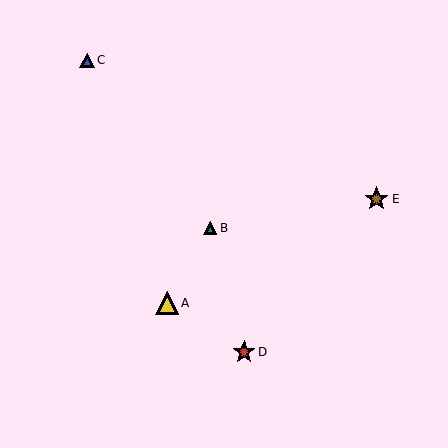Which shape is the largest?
The brown star (labeled E) is the largest.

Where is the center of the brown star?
The center of the brown star is at (377, 199).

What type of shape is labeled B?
Shape B is a teal triangle.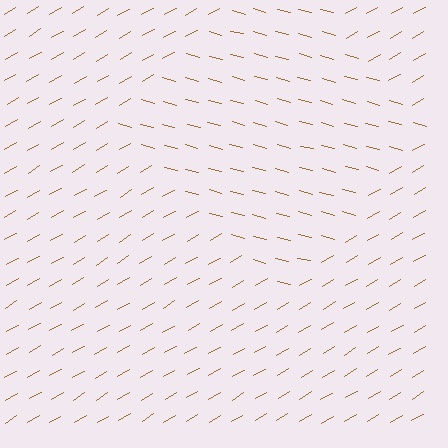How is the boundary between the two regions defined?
The boundary is defined purely by a change in line orientation (approximately 45 degrees difference). All lines are the same color and thickness.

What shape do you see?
I see a diamond.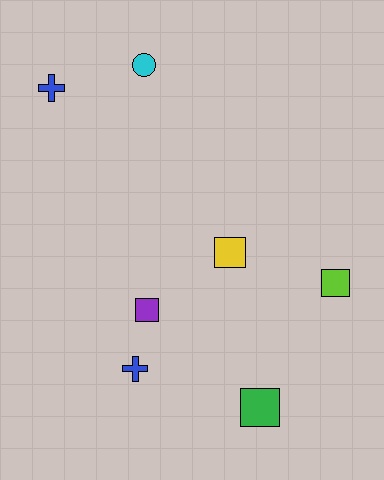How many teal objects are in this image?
There are no teal objects.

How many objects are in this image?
There are 7 objects.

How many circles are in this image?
There is 1 circle.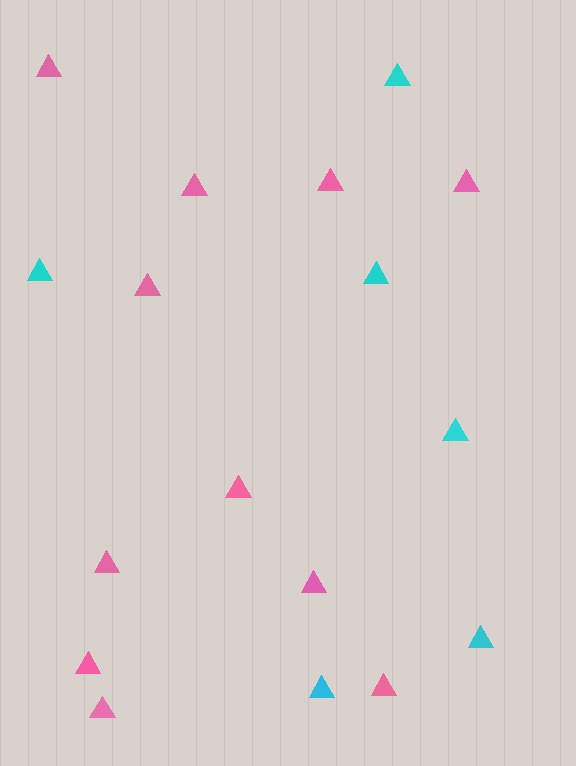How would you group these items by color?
There are 2 groups: one group of cyan triangles (6) and one group of pink triangles (11).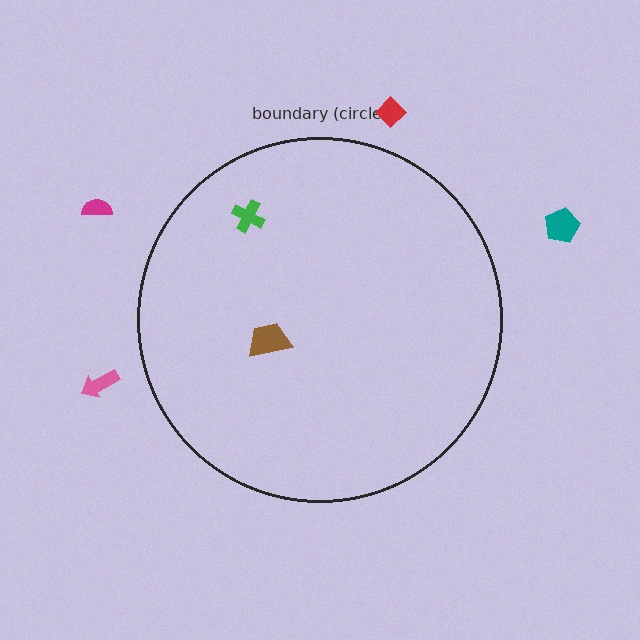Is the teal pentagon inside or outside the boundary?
Outside.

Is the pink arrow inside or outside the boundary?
Outside.